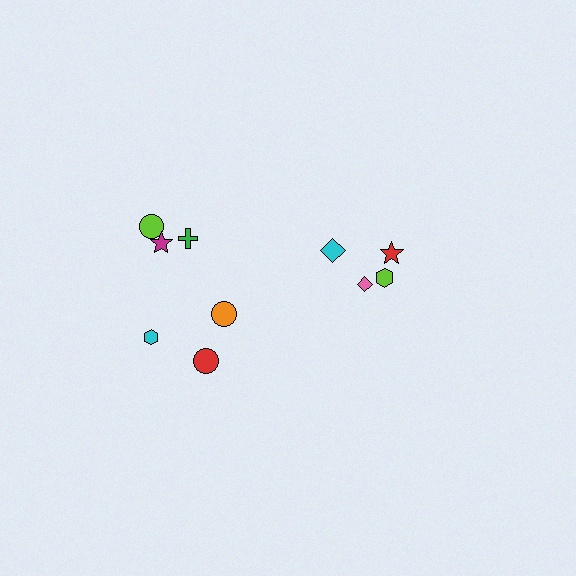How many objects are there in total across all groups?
There are 10 objects.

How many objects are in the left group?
There are 6 objects.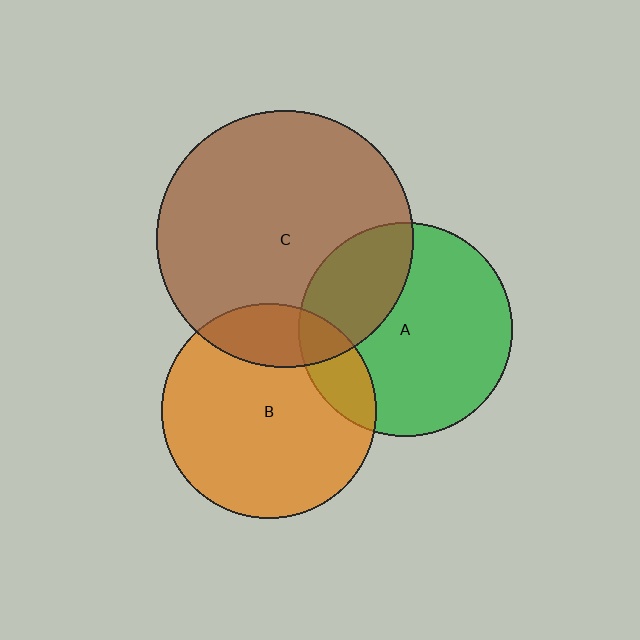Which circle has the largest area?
Circle C (brown).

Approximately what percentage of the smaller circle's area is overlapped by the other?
Approximately 15%.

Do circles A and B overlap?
Yes.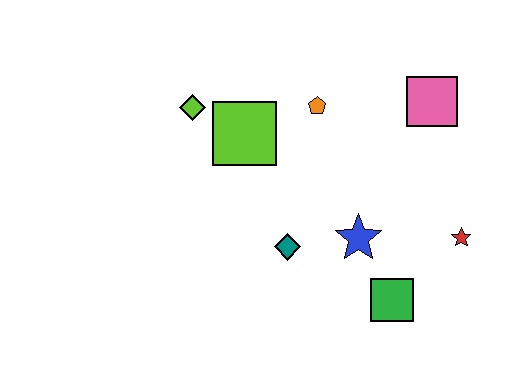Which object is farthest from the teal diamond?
The pink square is farthest from the teal diamond.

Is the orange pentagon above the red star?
Yes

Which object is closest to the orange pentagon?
The lime square is closest to the orange pentagon.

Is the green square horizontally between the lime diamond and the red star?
Yes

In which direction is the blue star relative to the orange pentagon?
The blue star is below the orange pentagon.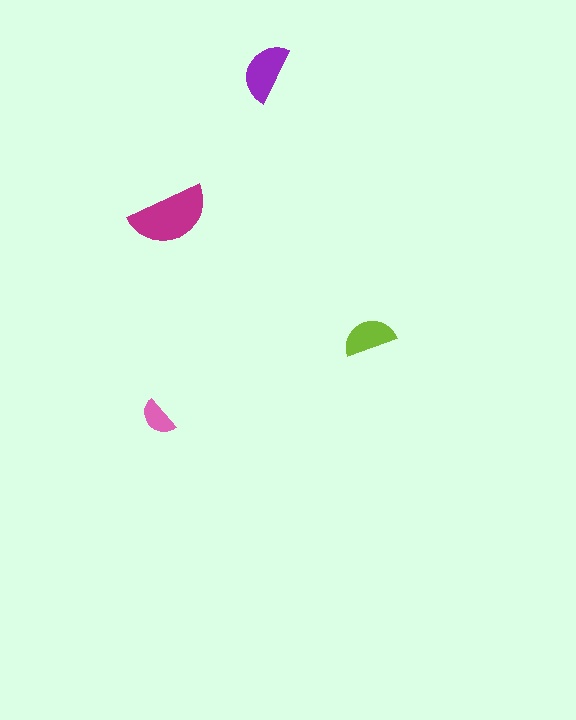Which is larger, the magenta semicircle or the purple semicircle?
The magenta one.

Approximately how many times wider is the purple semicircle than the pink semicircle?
About 1.5 times wider.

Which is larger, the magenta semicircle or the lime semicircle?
The magenta one.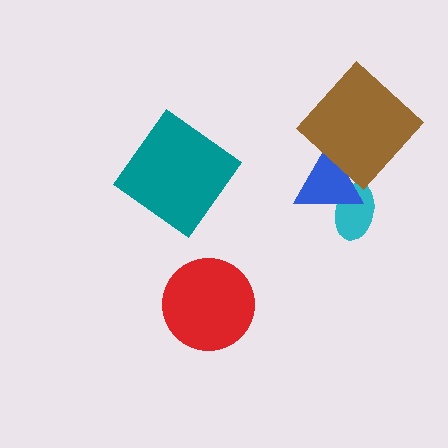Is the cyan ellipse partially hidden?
Yes, it is partially covered by another shape.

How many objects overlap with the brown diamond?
1 object overlaps with the brown diamond.